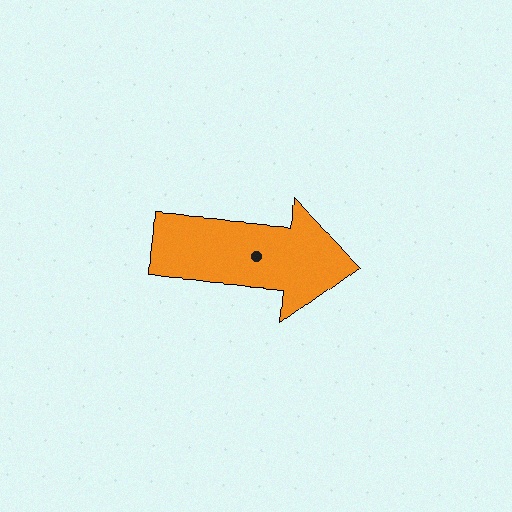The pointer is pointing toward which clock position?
Roughly 3 o'clock.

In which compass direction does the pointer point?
East.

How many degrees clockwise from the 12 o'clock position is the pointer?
Approximately 94 degrees.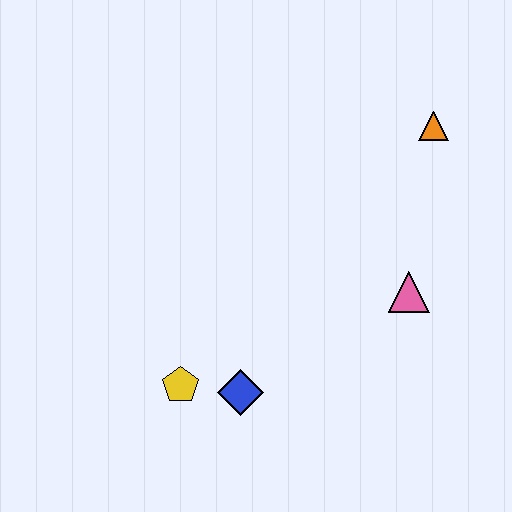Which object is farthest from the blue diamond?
The orange triangle is farthest from the blue diamond.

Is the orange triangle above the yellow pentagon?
Yes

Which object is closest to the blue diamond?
The yellow pentagon is closest to the blue diamond.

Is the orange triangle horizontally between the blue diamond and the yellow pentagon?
No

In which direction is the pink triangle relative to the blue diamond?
The pink triangle is to the right of the blue diamond.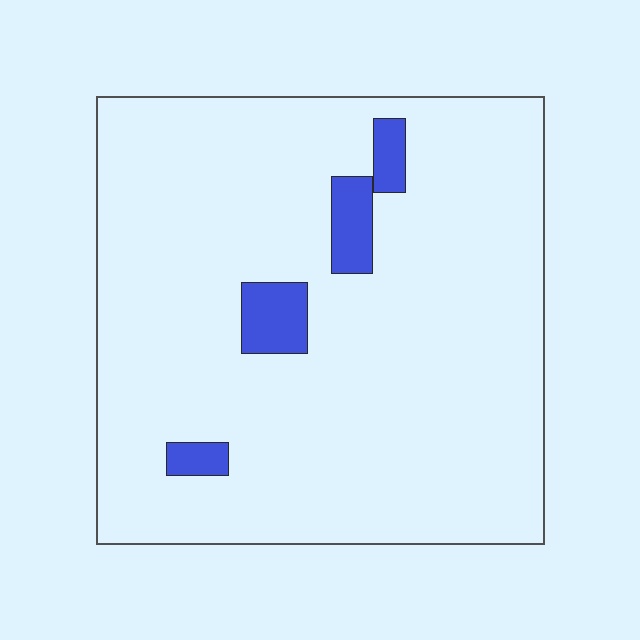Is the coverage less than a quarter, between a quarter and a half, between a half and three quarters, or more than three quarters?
Less than a quarter.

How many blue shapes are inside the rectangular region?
4.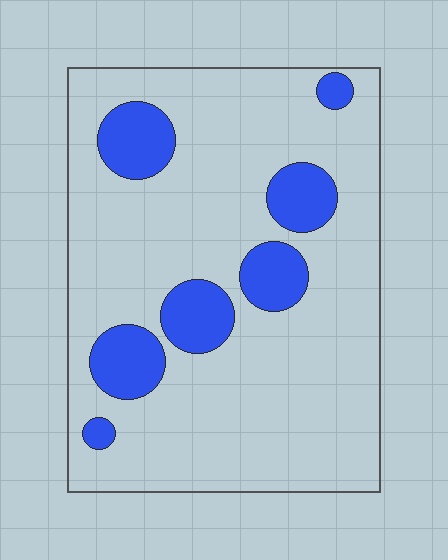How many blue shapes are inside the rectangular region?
7.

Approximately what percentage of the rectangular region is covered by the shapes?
Approximately 20%.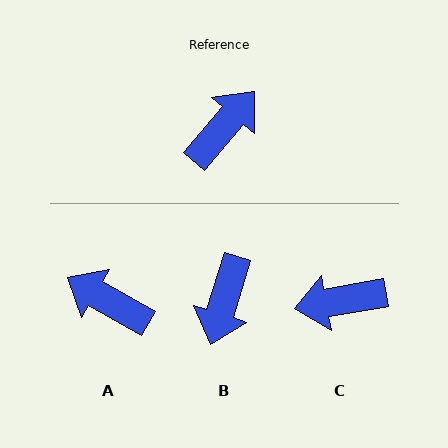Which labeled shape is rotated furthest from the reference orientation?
B, about 157 degrees away.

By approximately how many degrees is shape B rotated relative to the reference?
Approximately 157 degrees clockwise.